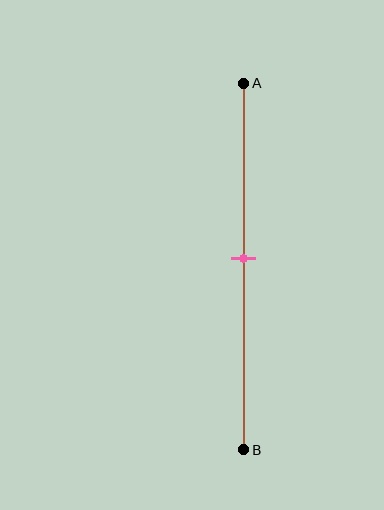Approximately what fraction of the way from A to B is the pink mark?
The pink mark is approximately 50% of the way from A to B.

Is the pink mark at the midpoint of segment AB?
Yes, the mark is approximately at the midpoint.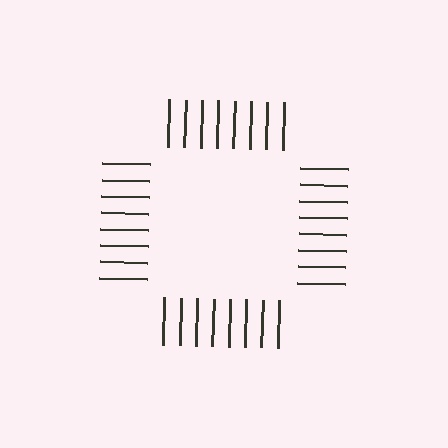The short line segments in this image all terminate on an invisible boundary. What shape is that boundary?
An illusory square — the line segments terminate on its edges but no continuous stroke is drawn.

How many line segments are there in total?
32 — 8 along each of the 4 edges.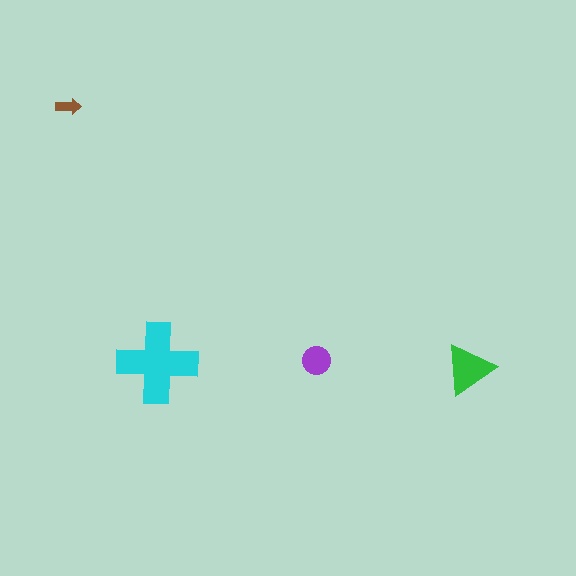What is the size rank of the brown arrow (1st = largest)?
4th.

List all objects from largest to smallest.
The cyan cross, the green triangle, the purple circle, the brown arrow.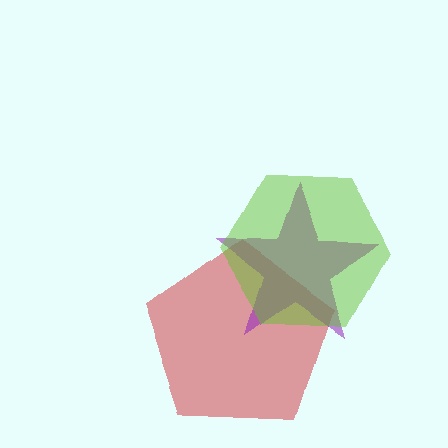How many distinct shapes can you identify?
There are 3 distinct shapes: a red pentagon, a purple star, a lime hexagon.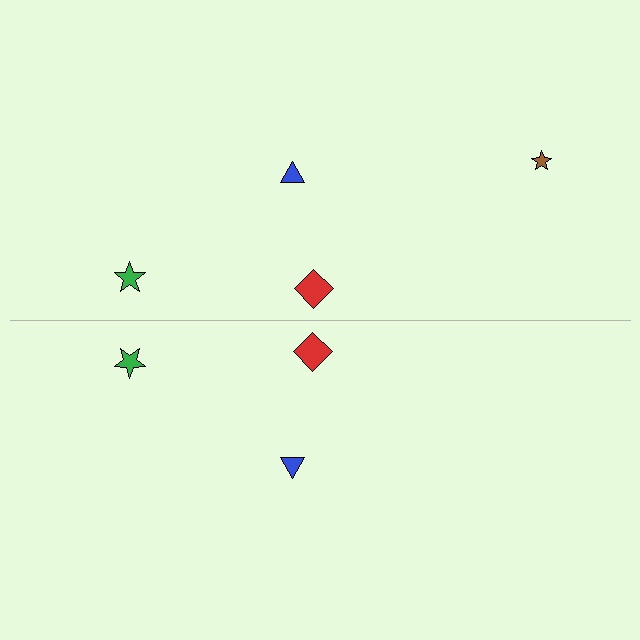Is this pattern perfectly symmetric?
No, the pattern is not perfectly symmetric. A brown star is missing from the bottom side.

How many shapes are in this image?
There are 7 shapes in this image.